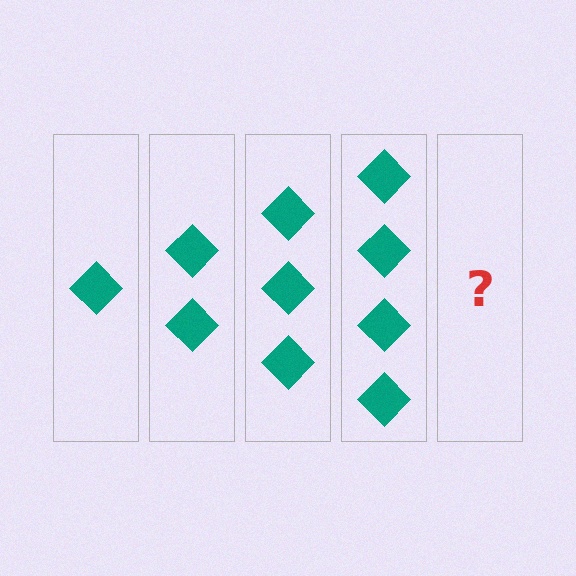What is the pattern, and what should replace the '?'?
The pattern is that each step adds one more diamond. The '?' should be 5 diamonds.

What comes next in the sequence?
The next element should be 5 diamonds.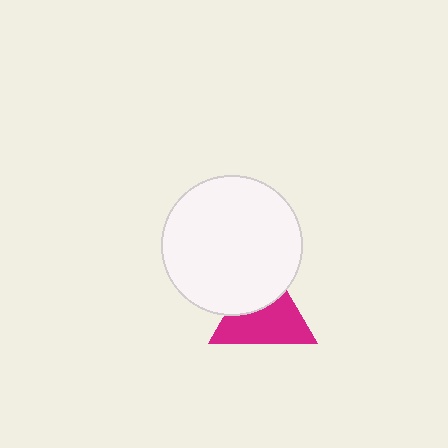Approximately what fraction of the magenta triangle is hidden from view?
Roughly 38% of the magenta triangle is hidden behind the white circle.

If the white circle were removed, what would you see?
You would see the complete magenta triangle.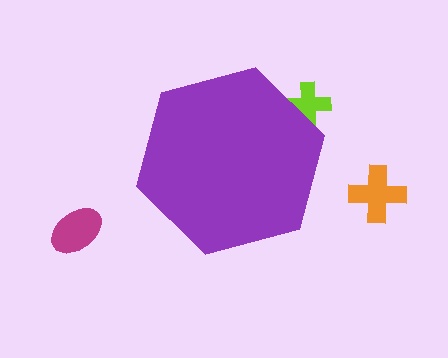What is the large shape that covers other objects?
A purple hexagon.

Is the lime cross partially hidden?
Yes, the lime cross is partially hidden behind the purple hexagon.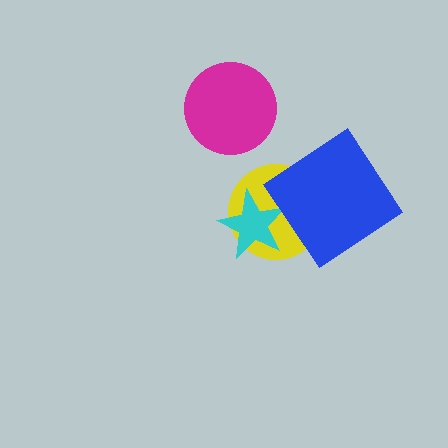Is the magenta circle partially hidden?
No, no other shape covers it.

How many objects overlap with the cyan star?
1 object overlaps with the cyan star.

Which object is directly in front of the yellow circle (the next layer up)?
The cyan star is directly in front of the yellow circle.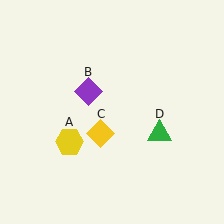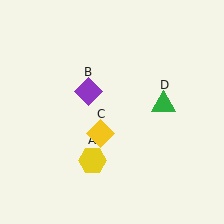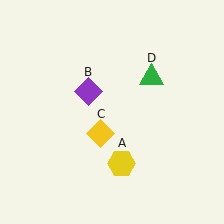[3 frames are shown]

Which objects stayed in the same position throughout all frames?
Purple diamond (object B) and yellow diamond (object C) remained stationary.